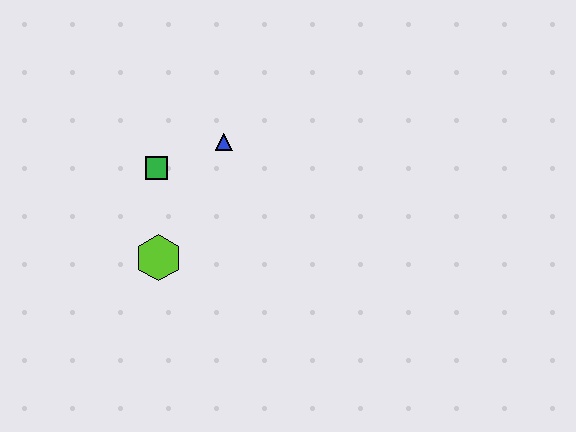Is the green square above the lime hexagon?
Yes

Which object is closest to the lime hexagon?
The green square is closest to the lime hexagon.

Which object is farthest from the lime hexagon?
The blue triangle is farthest from the lime hexagon.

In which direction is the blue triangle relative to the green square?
The blue triangle is to the right of the green square.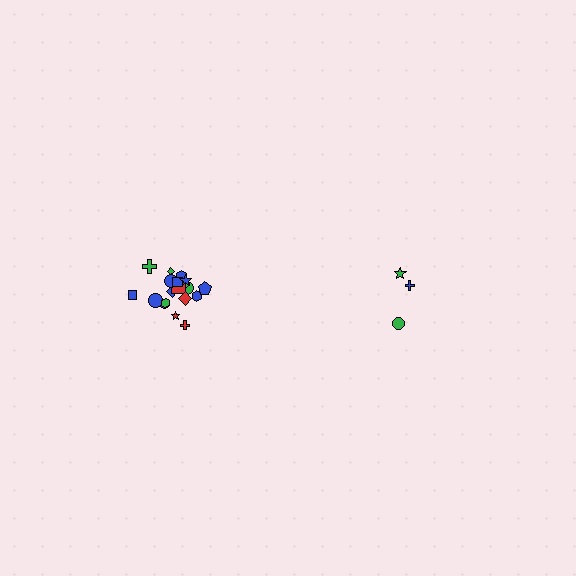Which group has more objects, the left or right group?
The left group.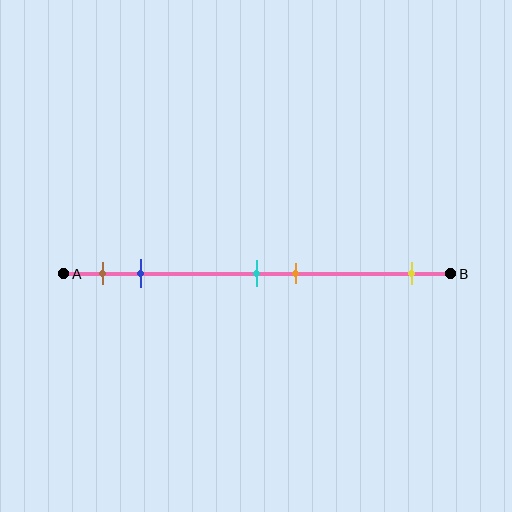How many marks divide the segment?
There are 5 marks dividing the segment.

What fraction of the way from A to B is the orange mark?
The orange mark is approximately 60% (0.6) of the way from A to B.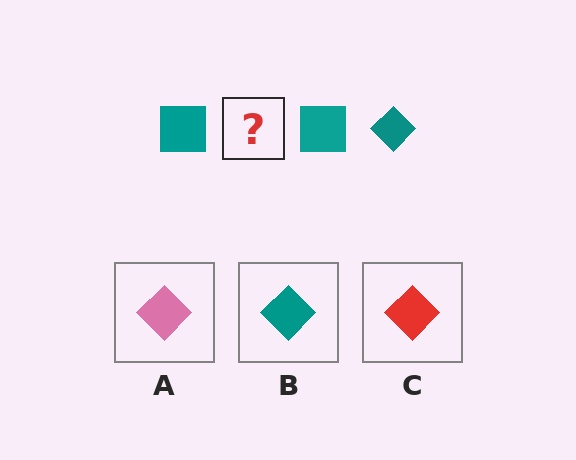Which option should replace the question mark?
Option B.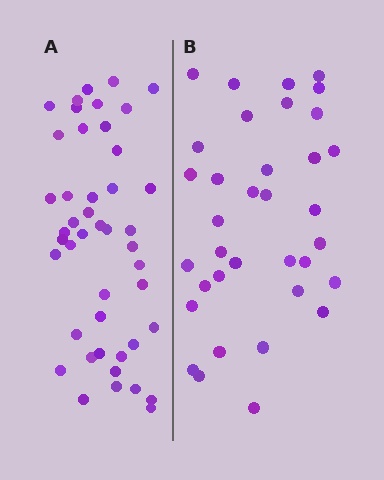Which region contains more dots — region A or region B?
Region A (the left region) has more dots.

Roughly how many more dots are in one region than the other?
Region A has roughly 10 or so more dots than region B.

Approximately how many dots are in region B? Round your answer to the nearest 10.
About 40 dots. (The exact count is 35, which rounds to 40.)